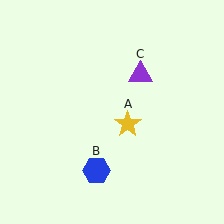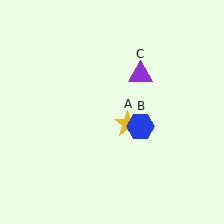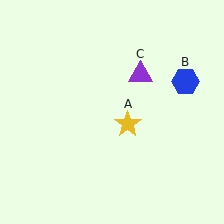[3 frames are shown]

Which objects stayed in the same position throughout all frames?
Yellow star (object A) and purple triangle (object C) remained stationary.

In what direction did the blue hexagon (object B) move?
The blue hexagon (object B) moved up and to the right.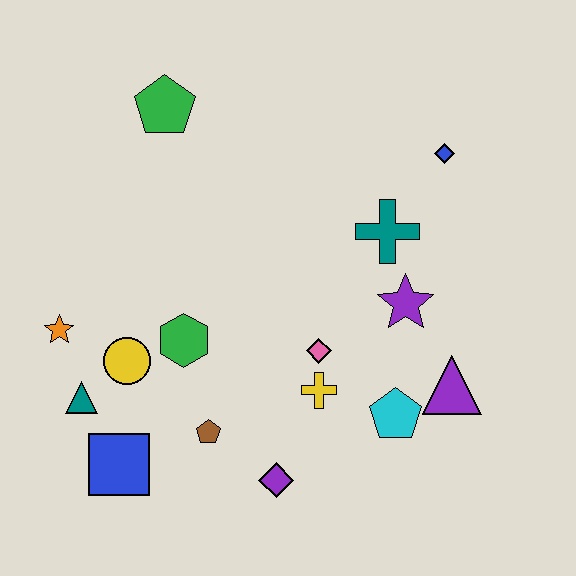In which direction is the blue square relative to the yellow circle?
The blue square is below the yellow circle.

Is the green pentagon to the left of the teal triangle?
No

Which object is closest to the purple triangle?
The cyan pentagon is closest to the purple triangle.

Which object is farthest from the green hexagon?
The blue diamond is farthest from the green hexagon.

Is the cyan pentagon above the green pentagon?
No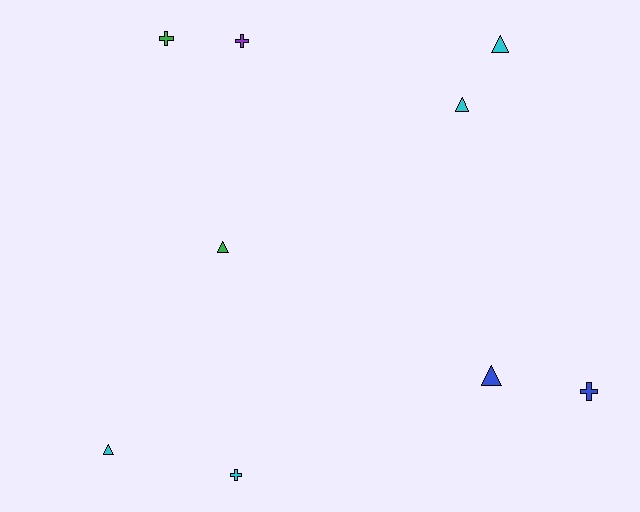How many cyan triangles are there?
There are 3 cyan triangles.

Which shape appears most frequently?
Triangle, with 5 objects.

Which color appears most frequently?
Cyan, with 4 objects.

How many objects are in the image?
There are 9 objects.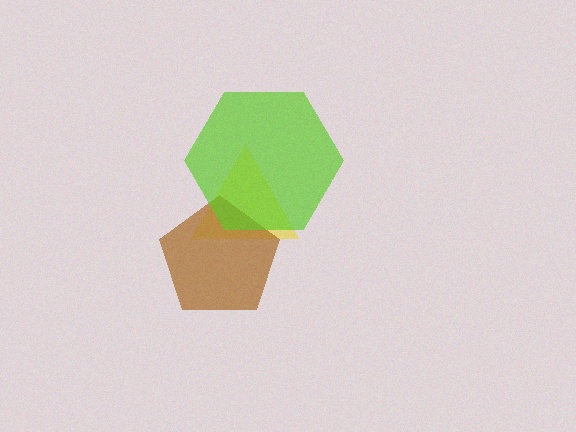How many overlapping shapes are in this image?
There are 3 overlapping shapes in the image.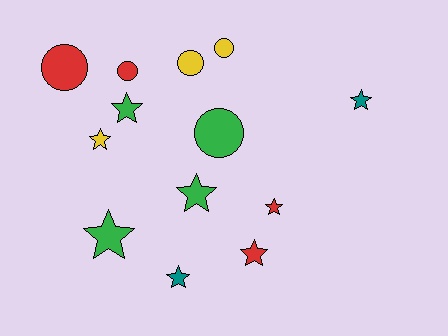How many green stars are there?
There are 3 green stars.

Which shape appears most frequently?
Star, with 8 objects.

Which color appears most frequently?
Red, with 4 objects.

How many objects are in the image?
There are 13 objects.